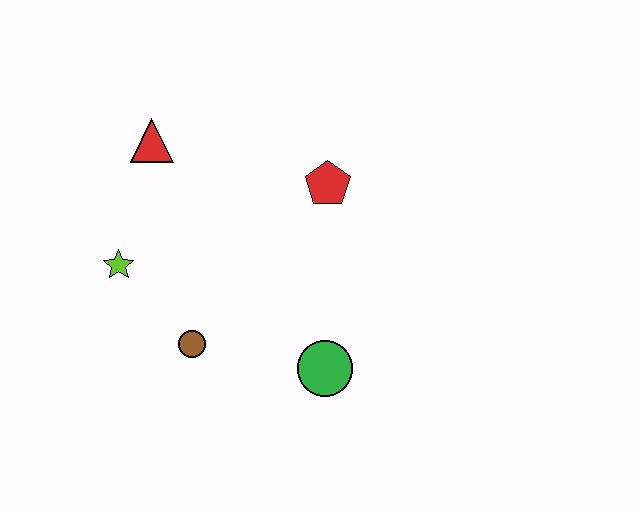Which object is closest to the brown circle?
The lime star is closest to the brown circle.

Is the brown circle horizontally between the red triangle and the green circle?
Yes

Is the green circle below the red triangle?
Yes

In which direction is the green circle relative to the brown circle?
The green circle is to the right of the brown circle.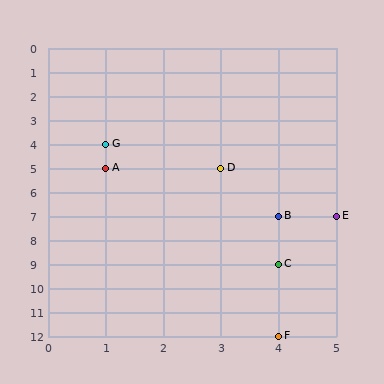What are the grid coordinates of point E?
Point E is at grid coordinates (5, 7).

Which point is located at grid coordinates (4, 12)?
Point F is at (4, 12).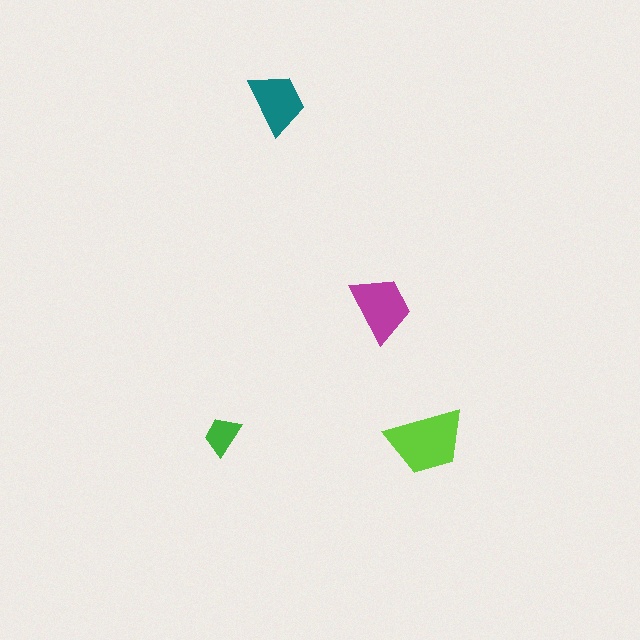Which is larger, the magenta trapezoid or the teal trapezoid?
The magenta one.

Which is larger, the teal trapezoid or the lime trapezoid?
The lime one.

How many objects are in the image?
There are 4 objects in the image.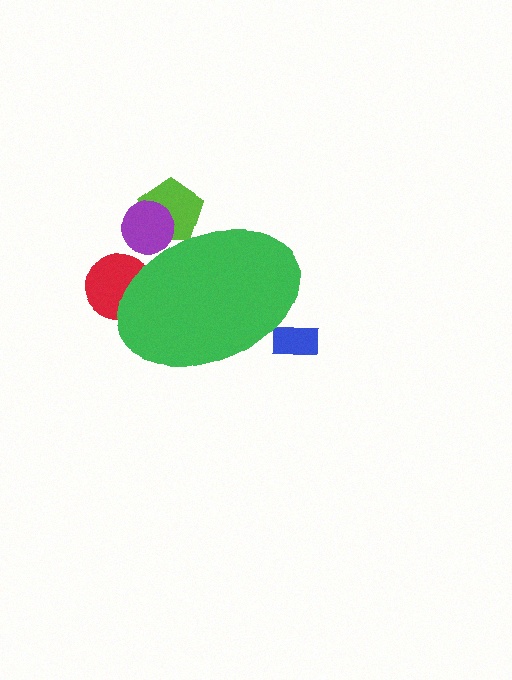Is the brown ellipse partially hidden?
Yes, the brown ellipse is partially hidden behind the green ellipse.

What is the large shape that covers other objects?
A green ellipse.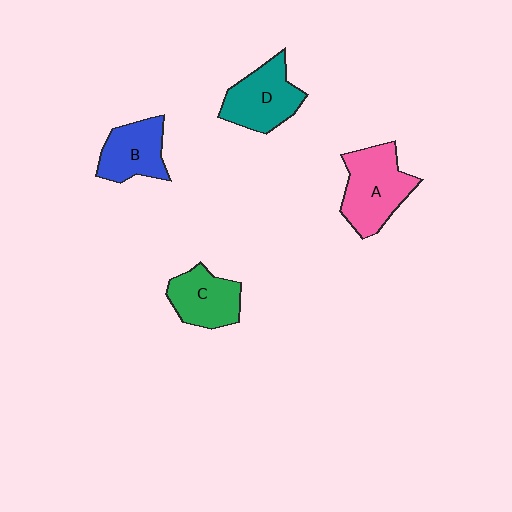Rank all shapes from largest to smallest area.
From largest to smallest: A (pink), D (teal), C (green), B (blue).